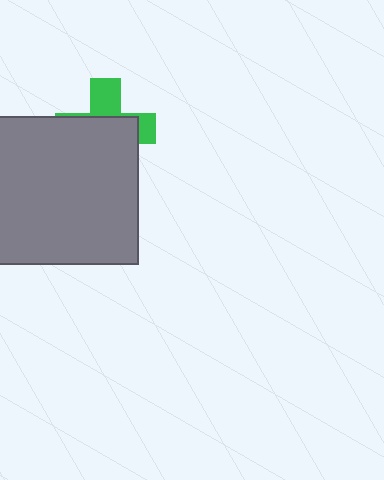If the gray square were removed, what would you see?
You would see the complete green cross.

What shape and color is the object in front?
The object in front is a gray square.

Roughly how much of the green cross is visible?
A small part of it is visible (roughly 34%).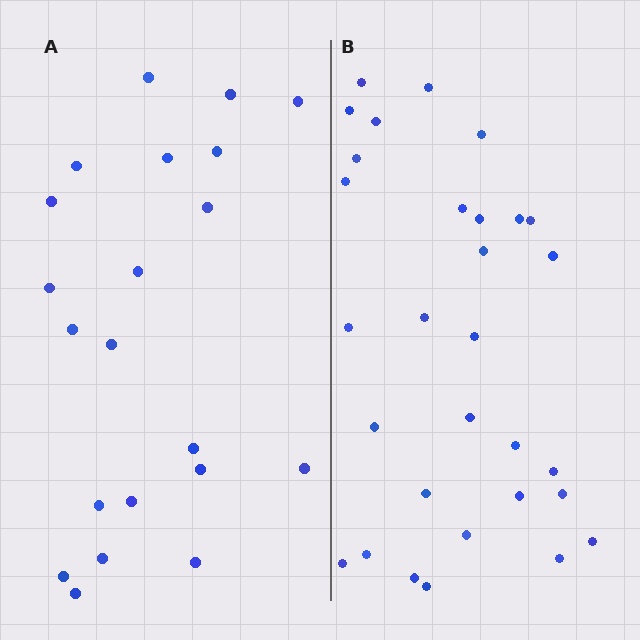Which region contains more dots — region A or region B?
Region B (the right region) has more dots.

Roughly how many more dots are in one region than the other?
Region B has roughly 8 or so more dots than region A.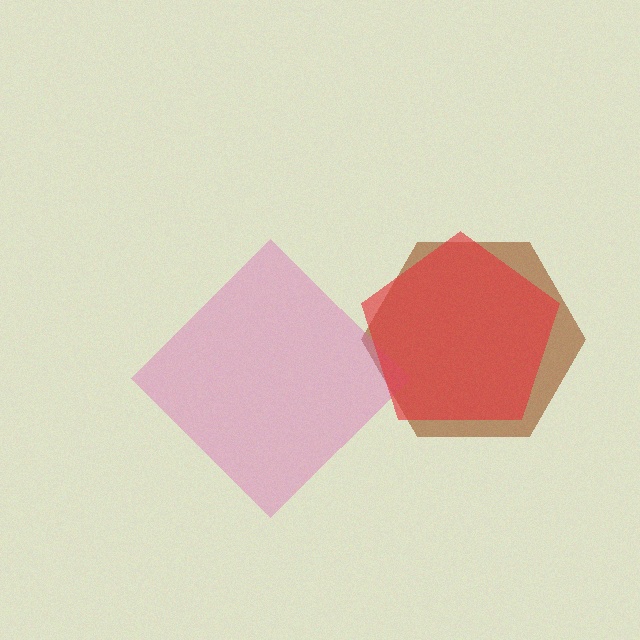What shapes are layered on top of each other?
The layered shapes are: a brown hexagon, a pink diamond, a red pentagon.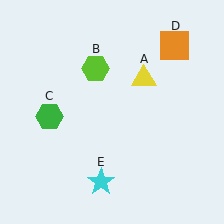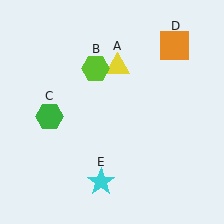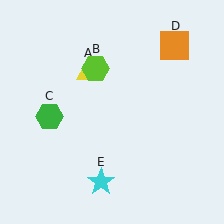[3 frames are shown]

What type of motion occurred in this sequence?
The yellow triangle (object A) rotated counterclockwise around the center of the scene.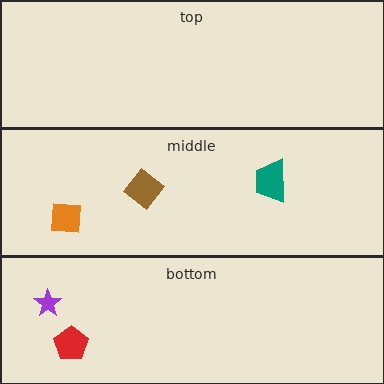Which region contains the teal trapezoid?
The middle region.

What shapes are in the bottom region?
The purple star, the red pentagon.